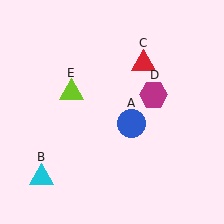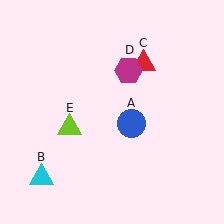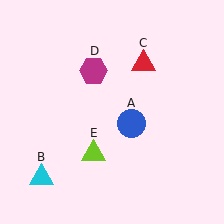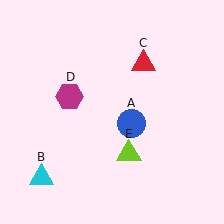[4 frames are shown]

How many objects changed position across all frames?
2 objects changed position: magenta hexagon (object D), lime triangle (object E).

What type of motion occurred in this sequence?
The magenta hexagon (object D), lime triangle (object E) rotated counterclockwise around the center of the scene.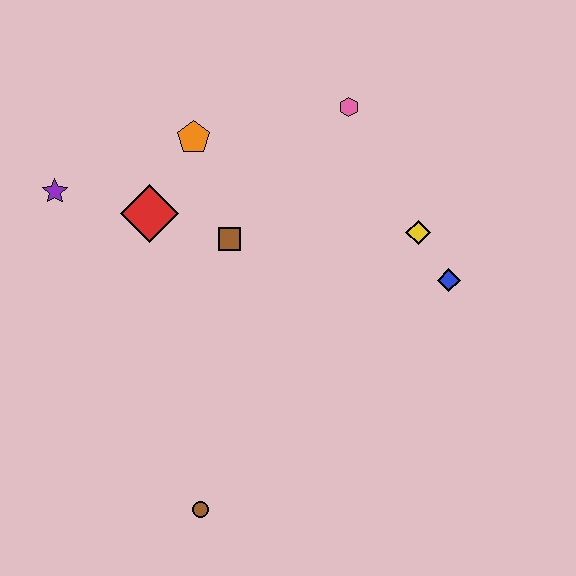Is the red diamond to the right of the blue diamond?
No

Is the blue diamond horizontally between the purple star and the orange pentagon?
No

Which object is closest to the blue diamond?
The yellow diamond is closest to the blue diamond.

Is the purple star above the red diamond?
Yes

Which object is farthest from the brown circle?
The pink hexagon is farthest from the brown circle.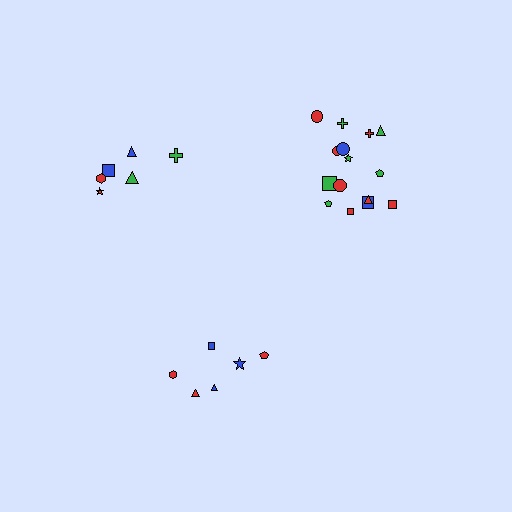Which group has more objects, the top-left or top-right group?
The top-right group.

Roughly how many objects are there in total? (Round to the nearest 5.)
Roughly 25 objects in total.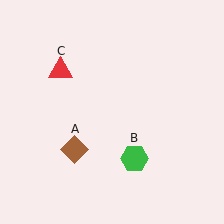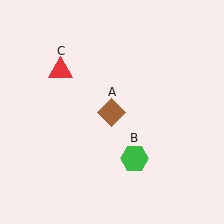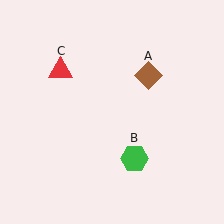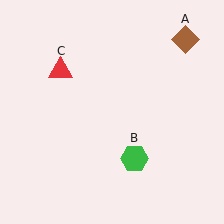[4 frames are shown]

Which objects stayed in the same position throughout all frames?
Green hexagon (object B) and red triangle (object C) remained stationary.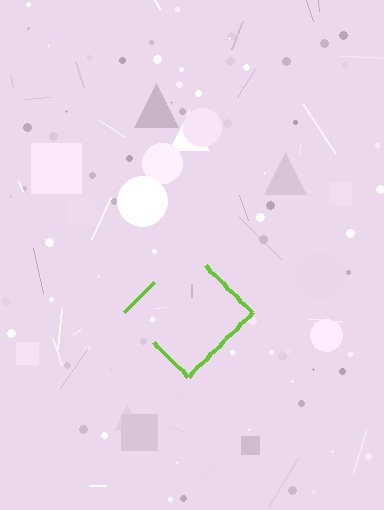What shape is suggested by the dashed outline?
The dashed outline suggests a diamond.